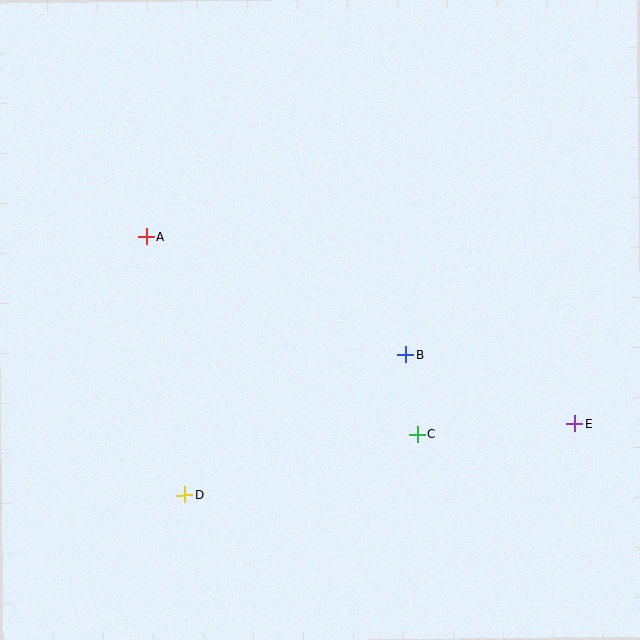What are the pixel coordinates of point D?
Point D is at (185, 495).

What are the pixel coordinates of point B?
Point B is at (406, 355).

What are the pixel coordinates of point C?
Point C is at (417, 434).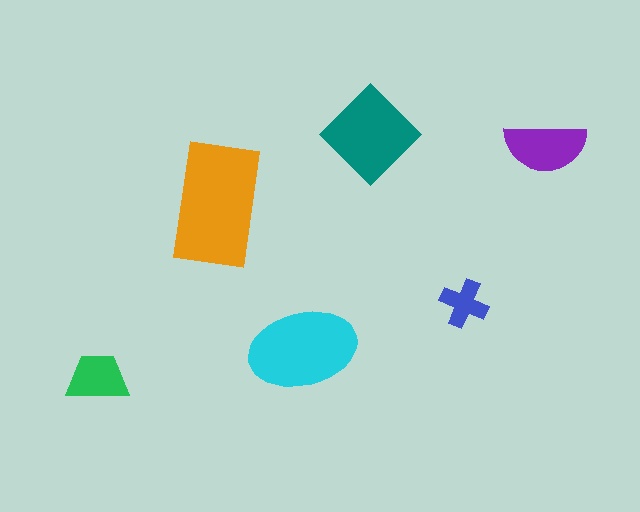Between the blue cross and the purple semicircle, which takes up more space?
The purple semicircle.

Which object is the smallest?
The blue cross.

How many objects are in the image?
There are 6 objects in the image.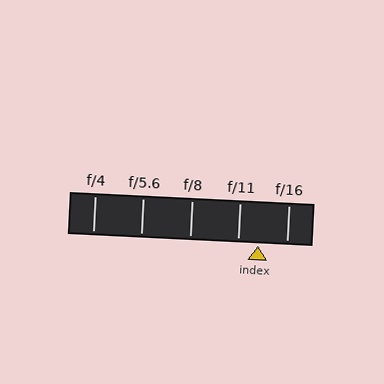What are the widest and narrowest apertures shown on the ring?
The widest aperture shown is f/4 and the narrowest is f/16.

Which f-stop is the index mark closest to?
The index mark is closest to f/11.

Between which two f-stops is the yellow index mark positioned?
The index mark is between f/11 and f/16.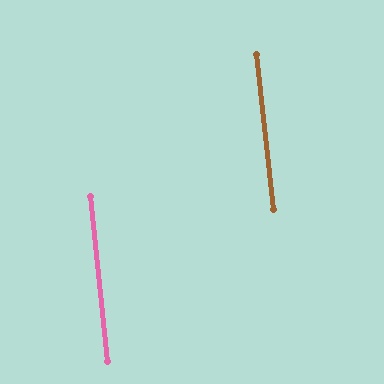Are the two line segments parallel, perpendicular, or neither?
Parallel — their directions differ by only 0.6°.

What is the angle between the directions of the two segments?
Approximately 1 degree.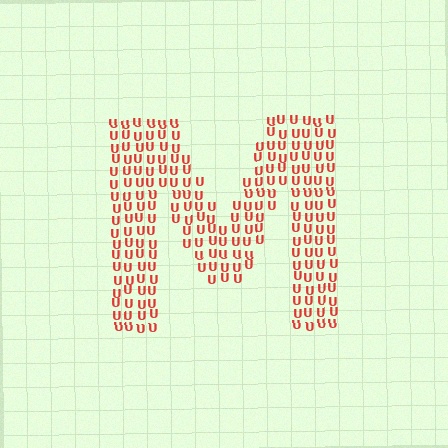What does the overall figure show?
The overall figure shows the letter M.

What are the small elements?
The small elements are letter U's.